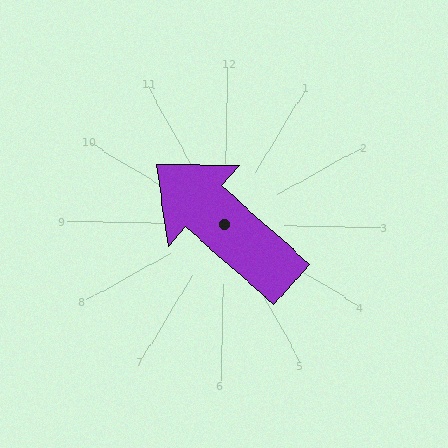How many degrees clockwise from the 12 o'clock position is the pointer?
Approximately 311 degrees.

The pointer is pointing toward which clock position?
Roughly 10 o'clock.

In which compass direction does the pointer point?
Northwest.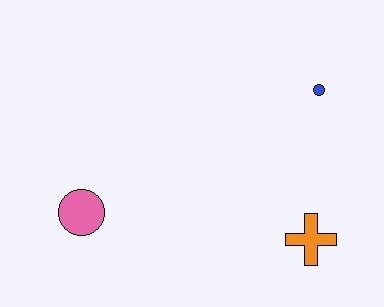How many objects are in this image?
There are 3 objects.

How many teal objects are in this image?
There are no teal objects.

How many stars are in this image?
There are no stars.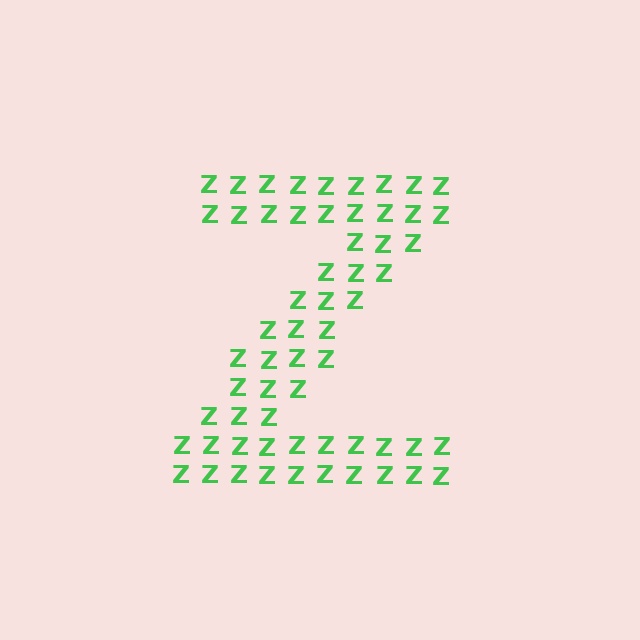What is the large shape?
The large shape is the letter Z.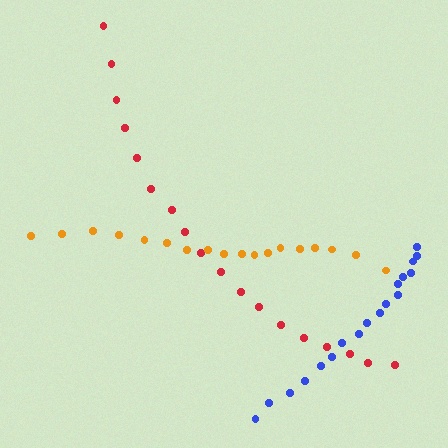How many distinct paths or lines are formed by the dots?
There are 3 distinct paths.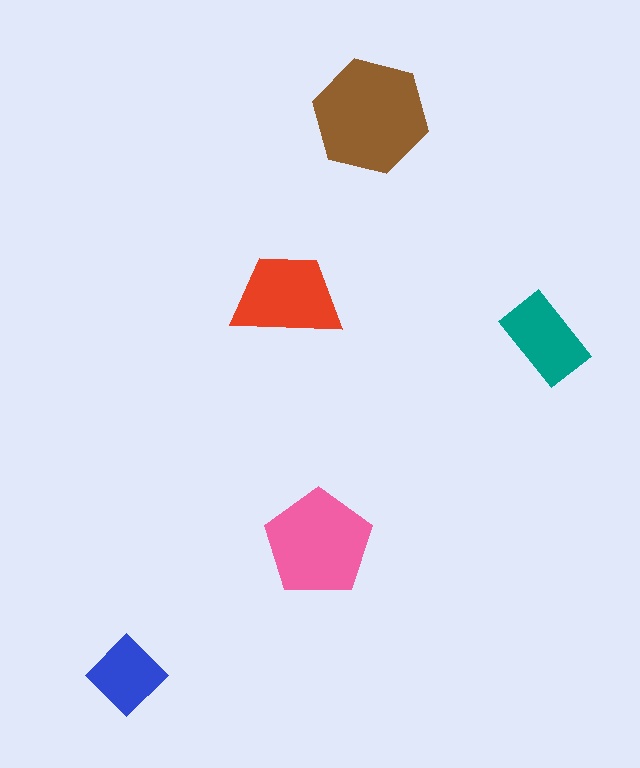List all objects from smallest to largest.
The blue diamond, the teal rectangle, the red trapezoid, the pink pentagon, the brown hexagon.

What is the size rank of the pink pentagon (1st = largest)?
2nd.